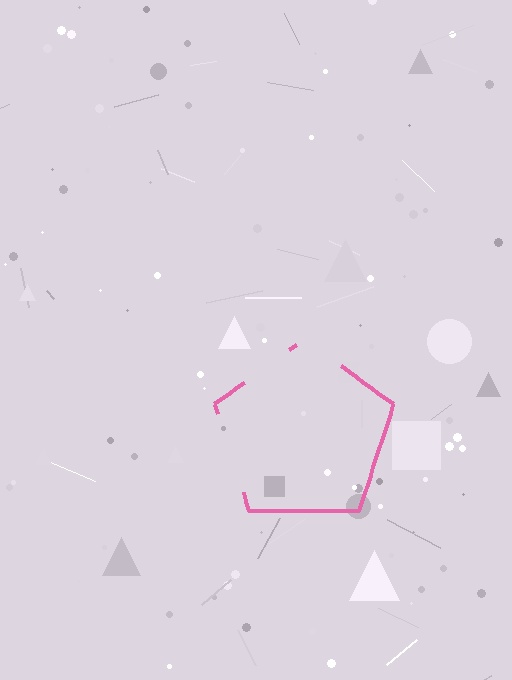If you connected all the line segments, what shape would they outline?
They would outline a pentagon.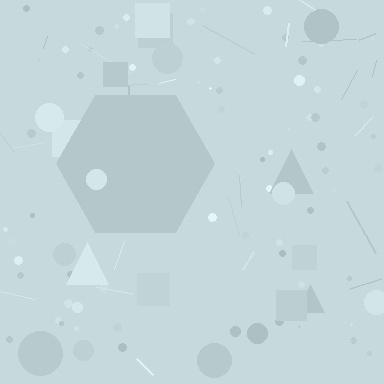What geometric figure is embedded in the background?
A hexagon is embedded in the background.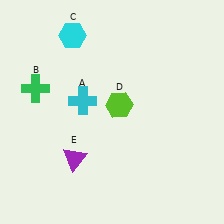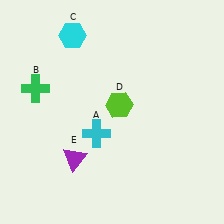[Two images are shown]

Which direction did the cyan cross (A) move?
The cyan cross (A) moved down.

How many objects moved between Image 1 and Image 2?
1 object moved between the two images.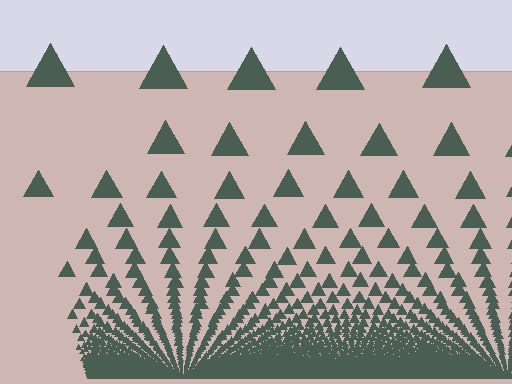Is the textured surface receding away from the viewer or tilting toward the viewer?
The surface appears to tilt toward the viewer. Texture elements get larger and sparser toward the top.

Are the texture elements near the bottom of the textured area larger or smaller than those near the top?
Smaller. The gradient is inverted — elements near the bottom are smaller and denser.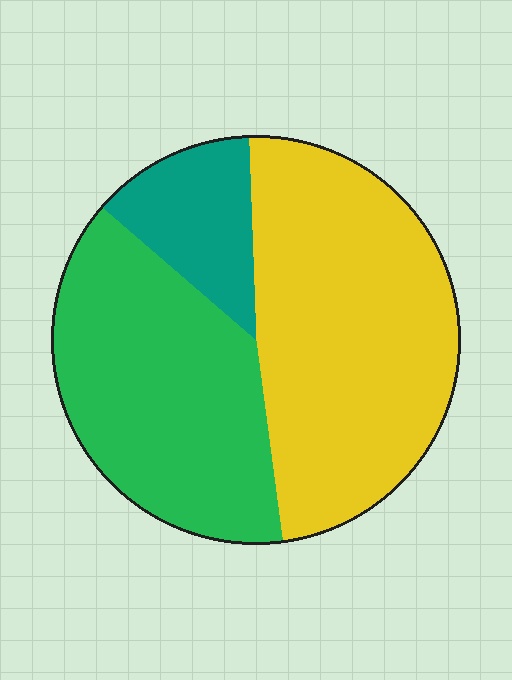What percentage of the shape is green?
Green covers 38% of the shape.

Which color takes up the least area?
Teal, at roughly 15%.